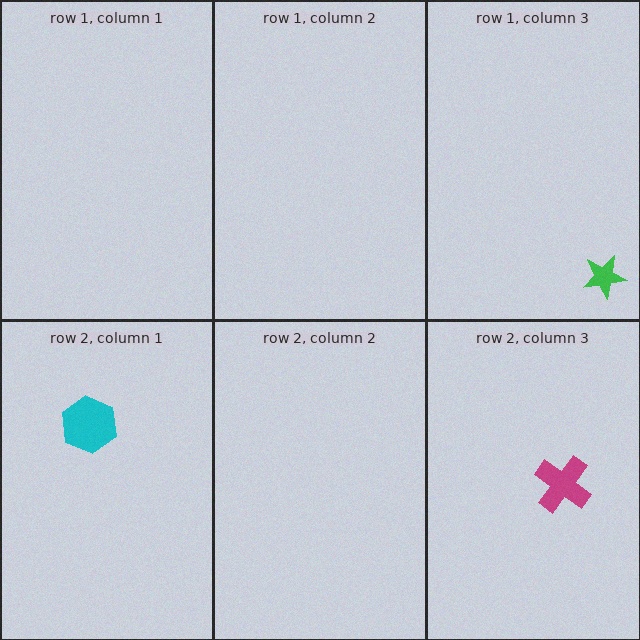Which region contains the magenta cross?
The row 2, column 3 region.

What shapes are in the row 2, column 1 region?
The cyan hexagon.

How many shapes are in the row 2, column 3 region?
1.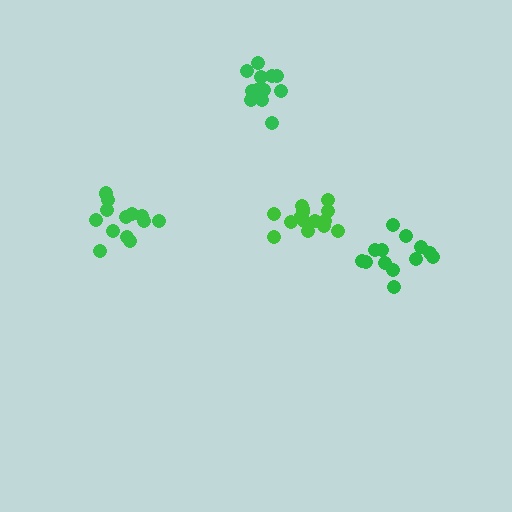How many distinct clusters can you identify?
There are 4 distinct clusters.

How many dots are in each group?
Group 1: 15 dots, Group 2: 13 dots, Group 3: 13 dots, Group 4: 12 dots (53 total).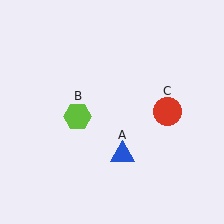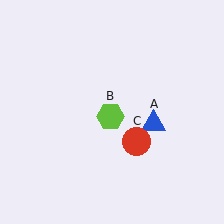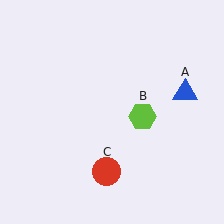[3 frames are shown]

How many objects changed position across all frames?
3 objects changed position: blue triangle (object A), lime hexagon (object B), red circle (object C).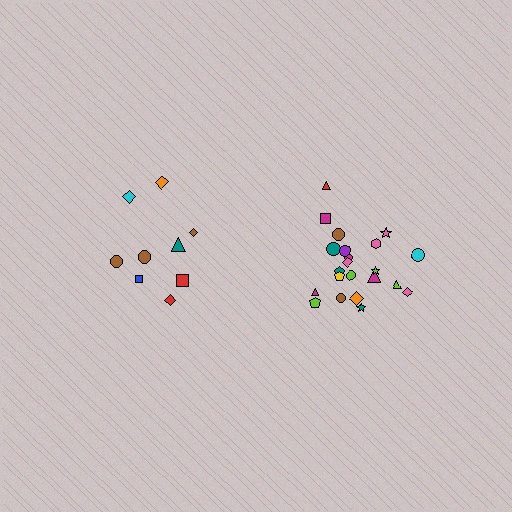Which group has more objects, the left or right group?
The right group.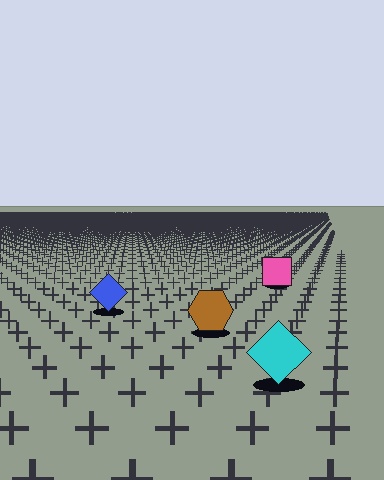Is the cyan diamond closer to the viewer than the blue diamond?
Yes. The cyan diamond is closer — you can tell from the texture gradient: the ground texture is coarser near it.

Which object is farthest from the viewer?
The pink square is farthest from the viewer. It appears smaller and the ground texture around it is denser.